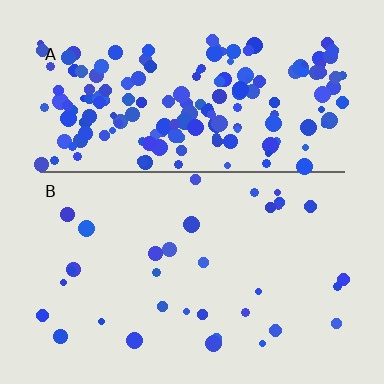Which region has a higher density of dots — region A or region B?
A (the top).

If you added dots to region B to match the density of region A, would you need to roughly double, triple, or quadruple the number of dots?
Approximately quadruple.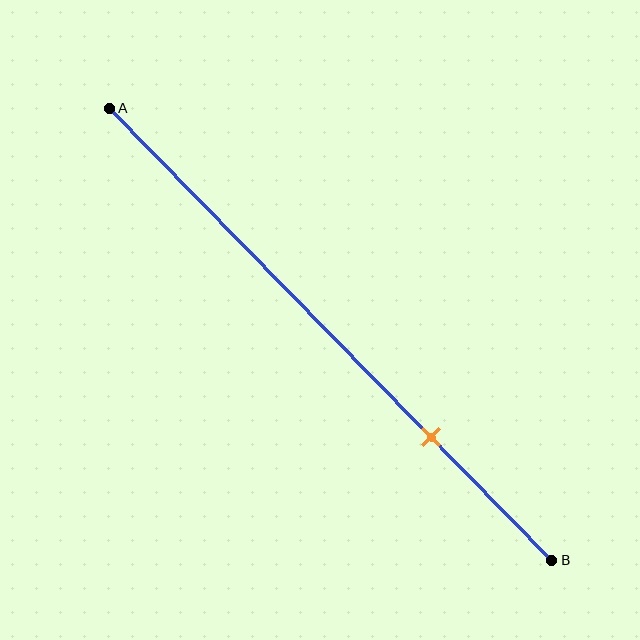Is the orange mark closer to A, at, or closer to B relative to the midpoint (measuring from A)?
The orange mark is closer to point B than the midpoint of segment AB.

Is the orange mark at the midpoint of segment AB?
No, the mark is at about 75% from A, not at the 50% midpoint.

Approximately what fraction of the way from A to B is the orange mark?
The orange mark is approximately 75% of the way from A to B.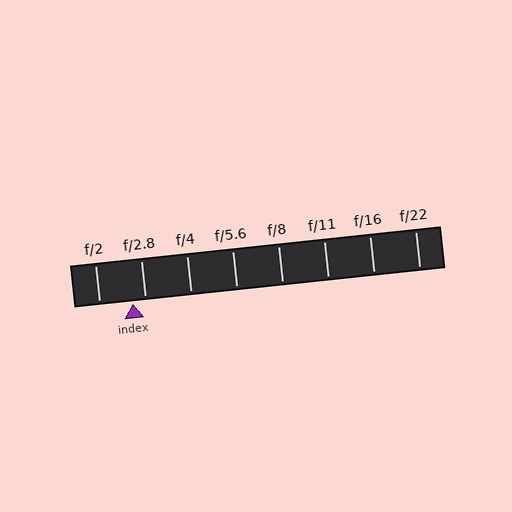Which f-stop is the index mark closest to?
The index mark is closest to f/2.8.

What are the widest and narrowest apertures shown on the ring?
The widest aperture shown is f/2 and the narrowest is f/22.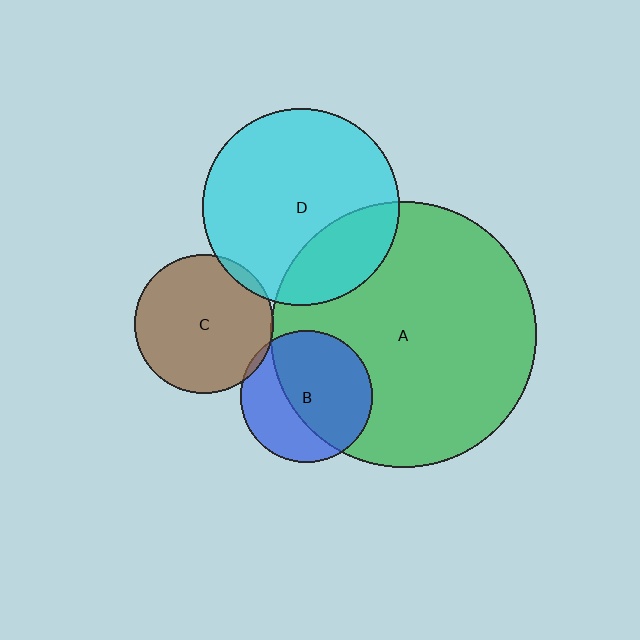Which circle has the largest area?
Circle A (green).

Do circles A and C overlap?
Yes.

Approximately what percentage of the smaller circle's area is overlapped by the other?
Approximately 5%.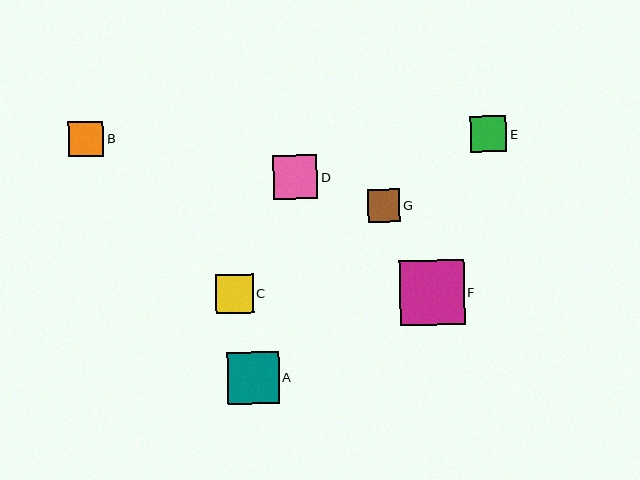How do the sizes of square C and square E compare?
Square C and square E are approximately the same size.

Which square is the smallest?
Square G is the smallest with a size of approximately 32 pixels.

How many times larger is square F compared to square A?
Square F is approximately 1.3 times the size of square A.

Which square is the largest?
Square F is the largest with a size of approximately 65 pixels.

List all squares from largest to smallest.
From largest to smallest: F, A, D, C, E, B, G.